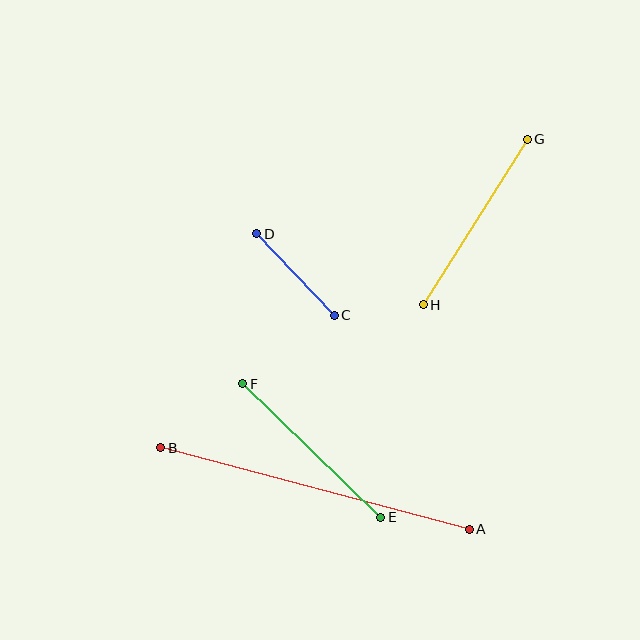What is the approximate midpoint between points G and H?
The midpoint is at approximately (475, 222) pixels.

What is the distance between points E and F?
The distance is approximately 192 pixels.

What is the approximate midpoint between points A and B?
The midpoint is at approximately (315, 489) pixels.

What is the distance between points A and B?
The distance is approximately 319 pixels.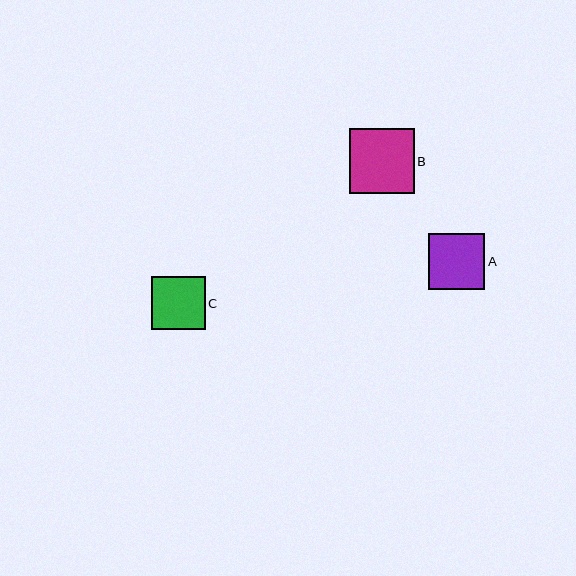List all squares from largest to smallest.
From largest to smallest: B, A, C.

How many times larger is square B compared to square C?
Square B is approximately 1.2 times the size of square C.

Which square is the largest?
Square B is the largest with a size of approximately 65 pixels.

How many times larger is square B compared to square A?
Square B is approximately 1.1 times the size of square A.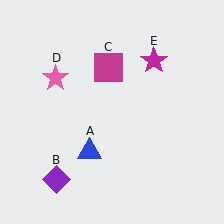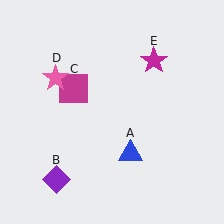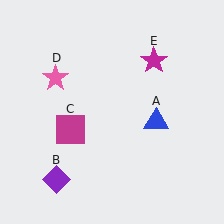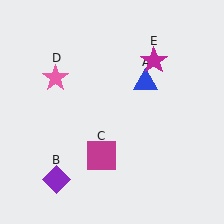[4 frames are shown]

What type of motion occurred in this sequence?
The blue triangle (object A), magenta square (object C) rotated counterclockwise around the center of the scene.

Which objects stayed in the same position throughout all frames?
Purple diamond (object B) and pink star (object D) and magenta star (object E) remained stationary.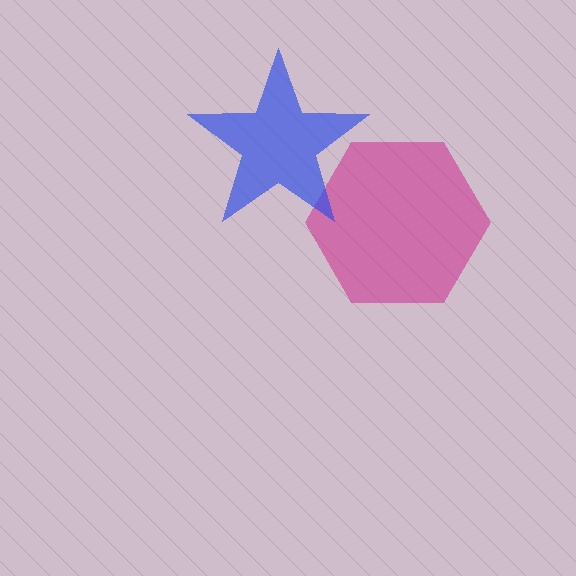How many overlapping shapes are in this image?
There are 2 overlapping shapes in the image.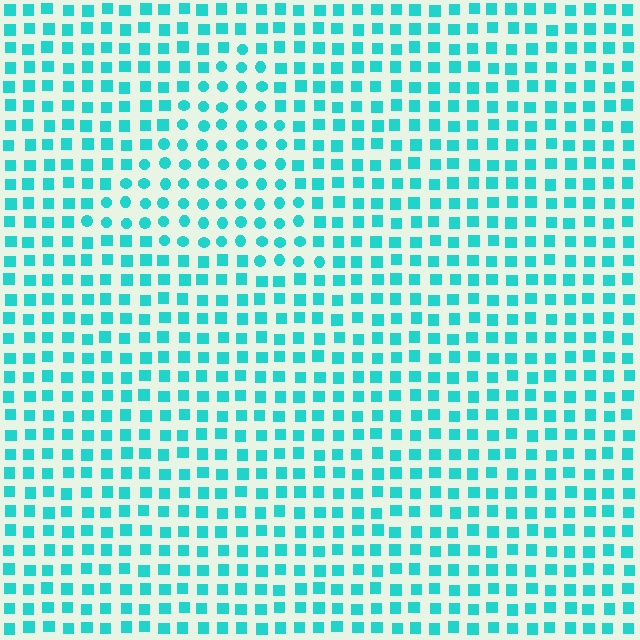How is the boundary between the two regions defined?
The boundary is defined by a change in element shape: circles inside vs. squares outside. All elements share the same color and spacing.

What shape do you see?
I see a triangle.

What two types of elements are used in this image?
The image uses circles inside the triangle region and squares outside it.